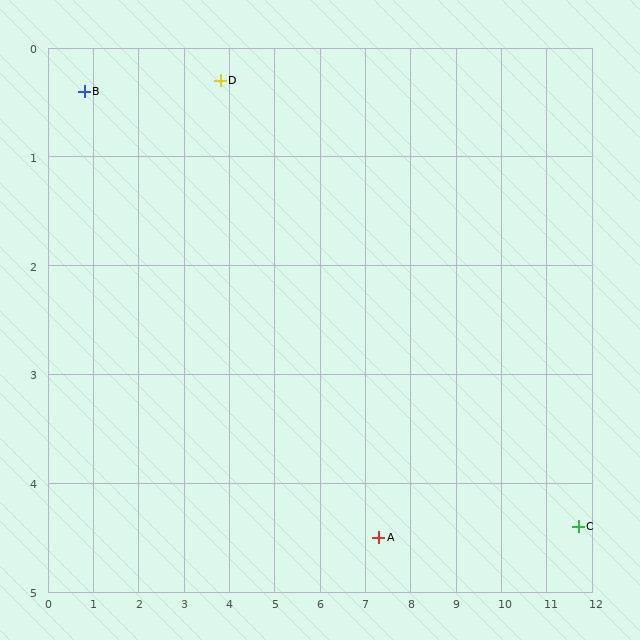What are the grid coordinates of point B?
Point B is at approximately (0.8, 0.4).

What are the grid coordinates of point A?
Point A is at approximately (7.3, 4.5).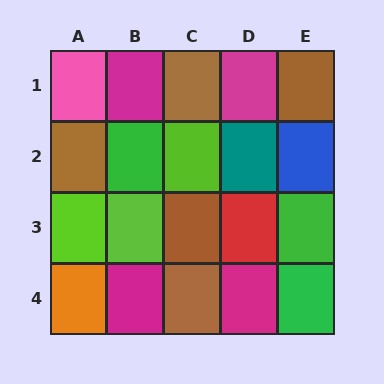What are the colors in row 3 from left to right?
Lime, lime, brown, red, green.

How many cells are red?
1 cell is red.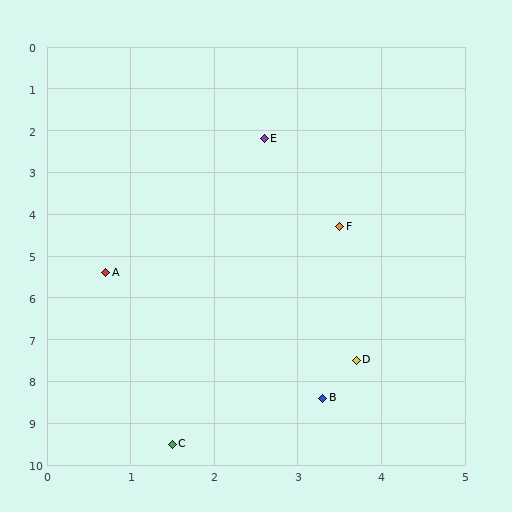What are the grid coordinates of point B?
Point B is at approximately (3.3, 8.4).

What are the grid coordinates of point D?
Point D is at approximately (3.7, 7.5).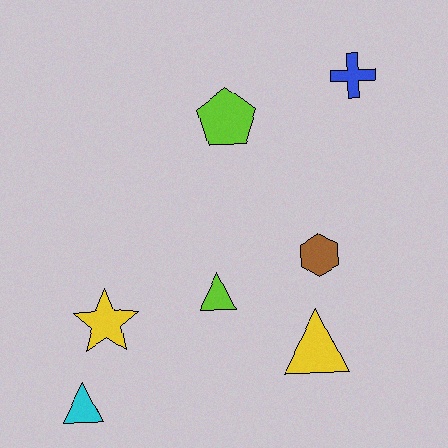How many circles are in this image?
There are no circles.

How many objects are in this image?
There are 7 objects.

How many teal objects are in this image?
There are no teal objects.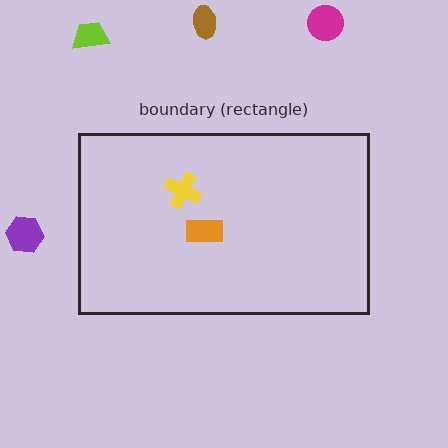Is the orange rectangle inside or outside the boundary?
Inside.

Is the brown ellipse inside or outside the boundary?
Outside.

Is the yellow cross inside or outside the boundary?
Inside.